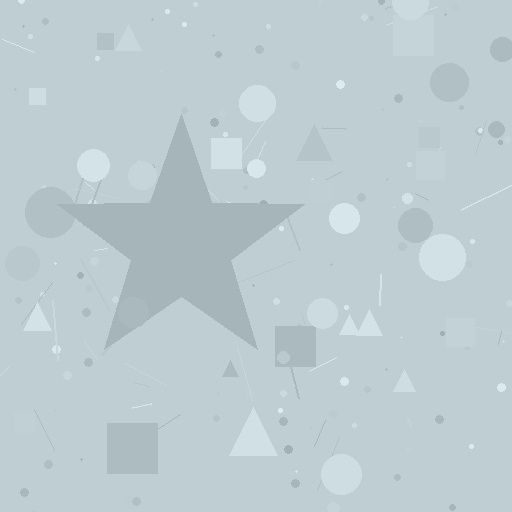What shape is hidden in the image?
A star is hidden in the image.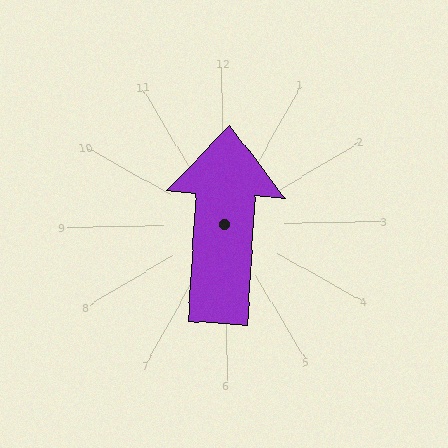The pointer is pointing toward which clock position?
Roughly 12 o'clock.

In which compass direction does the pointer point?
North.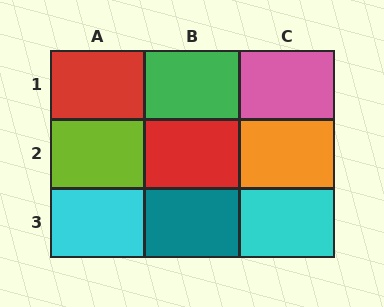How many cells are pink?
1 cell is pink.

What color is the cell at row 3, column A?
Cyan.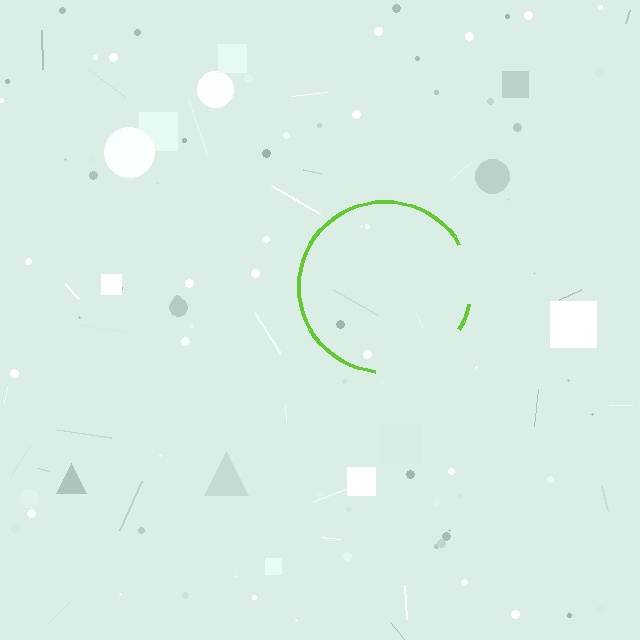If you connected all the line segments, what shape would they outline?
They would outline a circle.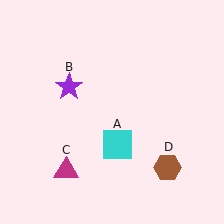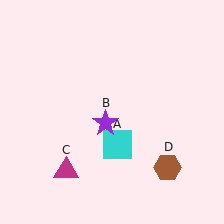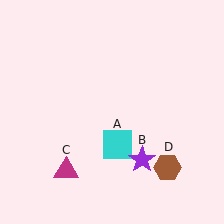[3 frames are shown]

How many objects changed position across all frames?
1 object changed position: purple star (object B).